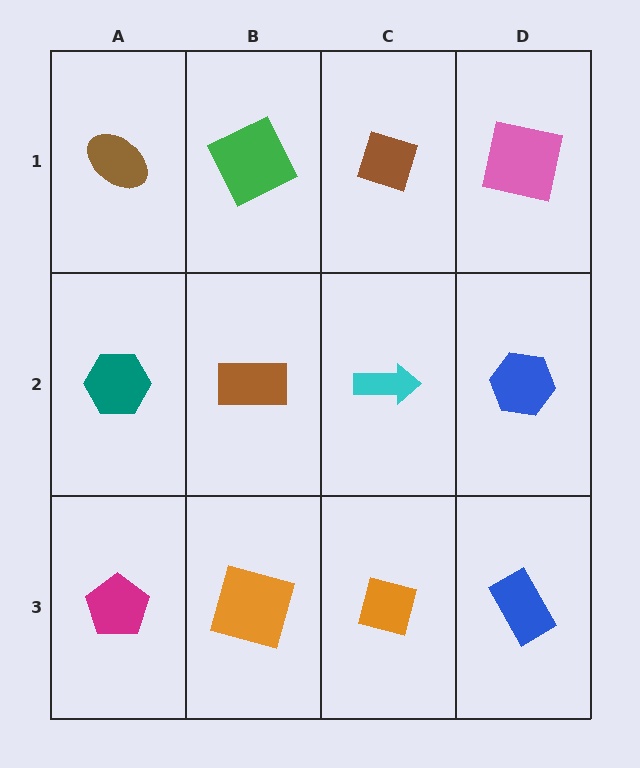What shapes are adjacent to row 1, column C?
A cyan arrow (row 2, column C), a green square (row 1, column B), a pink square (row 1, column D).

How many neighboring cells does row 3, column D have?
2.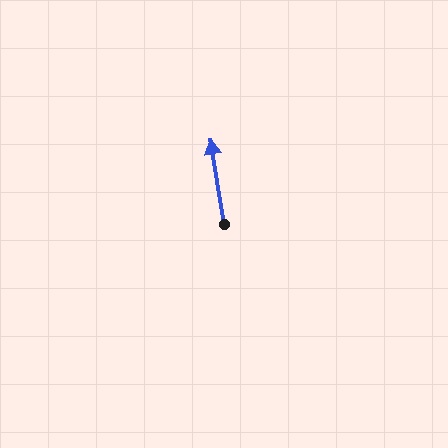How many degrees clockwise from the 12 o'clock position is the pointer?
Approximately 351 degrees.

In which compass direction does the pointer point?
North.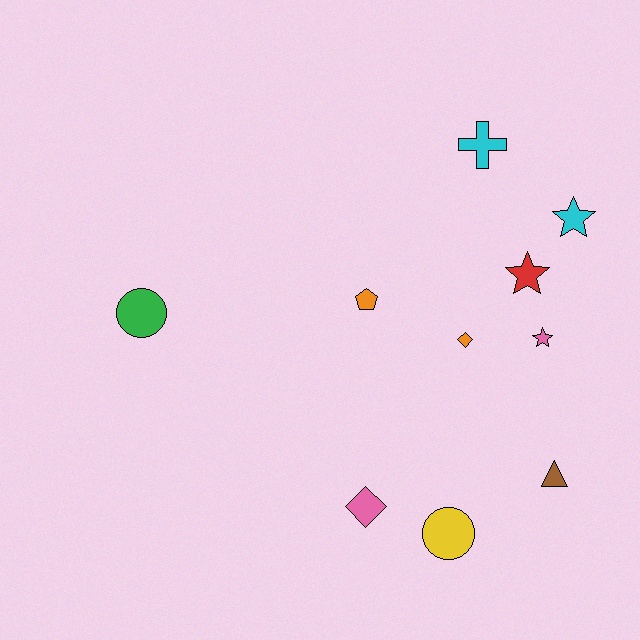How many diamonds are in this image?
There are 2 diamonds.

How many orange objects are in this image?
There are 2 orange objects.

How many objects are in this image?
There are 10 objects.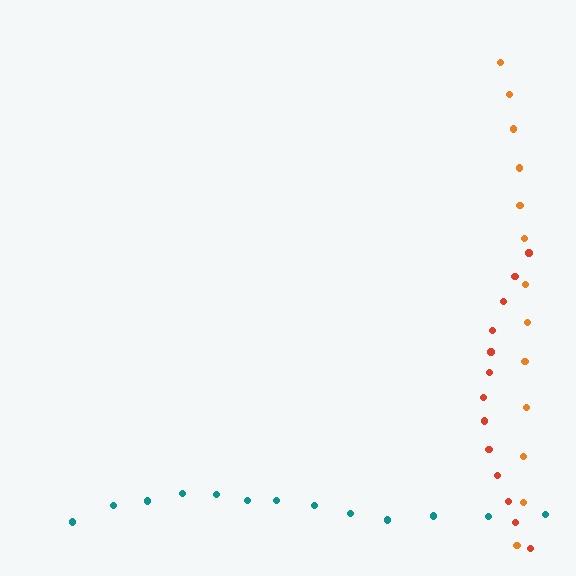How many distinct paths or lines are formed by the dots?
There are 3 distinct paths.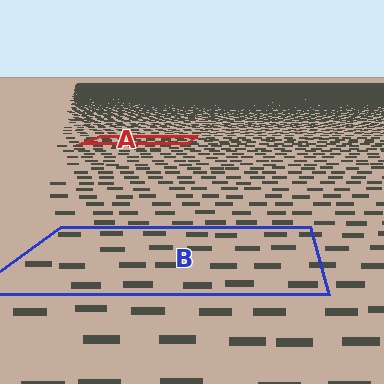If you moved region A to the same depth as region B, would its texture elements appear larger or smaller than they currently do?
They would appear larger. At a closer depth, the same texture elements are projected at a bigger on-screen size.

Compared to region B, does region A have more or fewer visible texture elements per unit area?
Region A has more texture elements per unit area — they are packed more densely because it is farther away.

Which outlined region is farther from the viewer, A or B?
Region A is farther from the viewer — the texture elements inside it appear smaller and more densely packed.